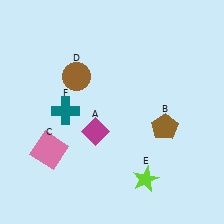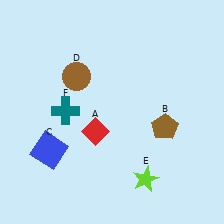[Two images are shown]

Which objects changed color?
A changed from magenta to red. C changed from pink to blue.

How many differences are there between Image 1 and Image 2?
There are 2 differences between the two images.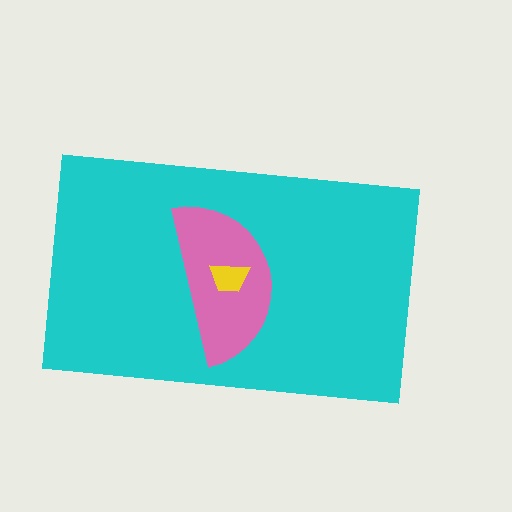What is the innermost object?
The yellow trapezoid.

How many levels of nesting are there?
3.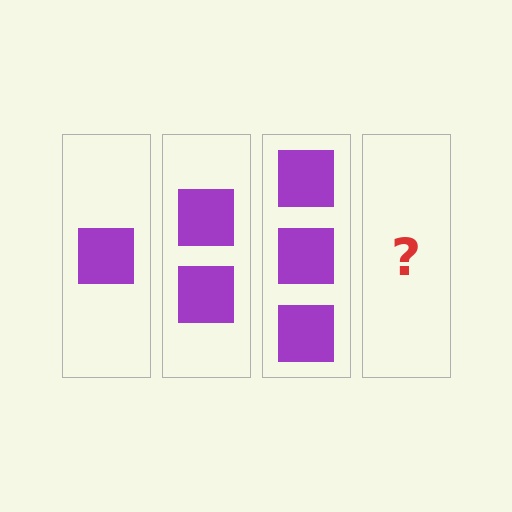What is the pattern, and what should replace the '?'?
The pattern is that each step adds one more square. The '?' should be 4 squares.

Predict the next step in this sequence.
The next step is 4 squares.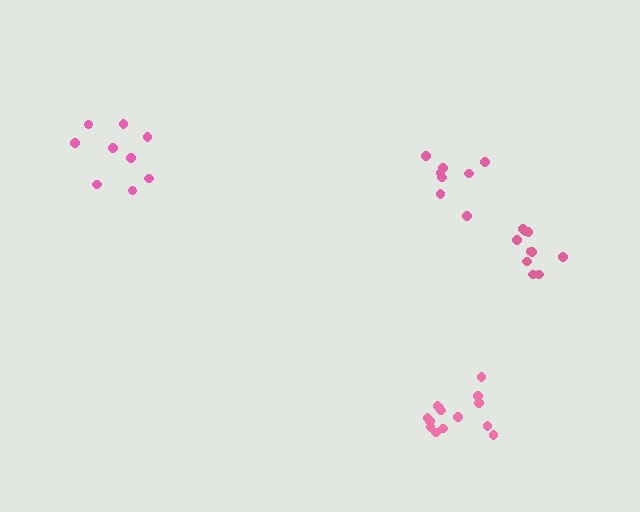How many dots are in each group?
Group 1: 9 dots, Group 2: 10 dots, Group 3: 8 dots, Group 4: 14 dots (41 total).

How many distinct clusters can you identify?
There are 4 distinct clusters.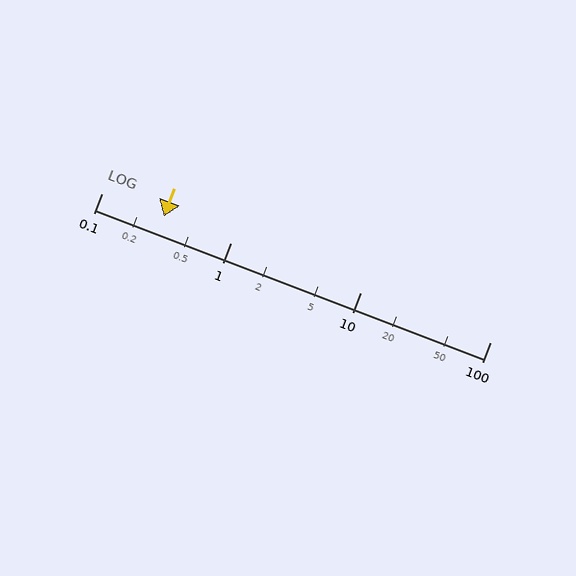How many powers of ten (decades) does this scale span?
The scale spans 3 decades, from 0.1 to 100.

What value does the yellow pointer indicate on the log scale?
The pointer indicates approximately 0.3.